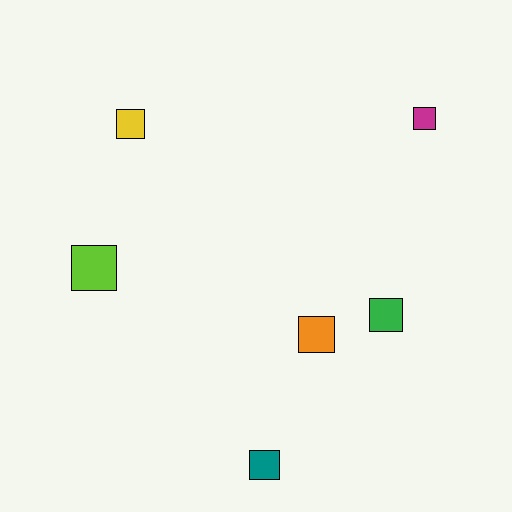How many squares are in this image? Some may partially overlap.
There are 6 squares.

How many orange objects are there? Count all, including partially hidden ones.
There is 1 orange object.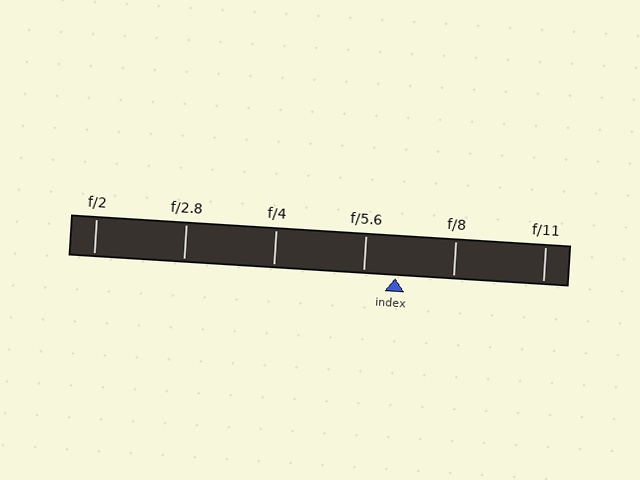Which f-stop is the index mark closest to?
The index mark is closest to f/5.6.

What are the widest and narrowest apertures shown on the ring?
The widest aperture shown is f/2 and the narrowest is f/11.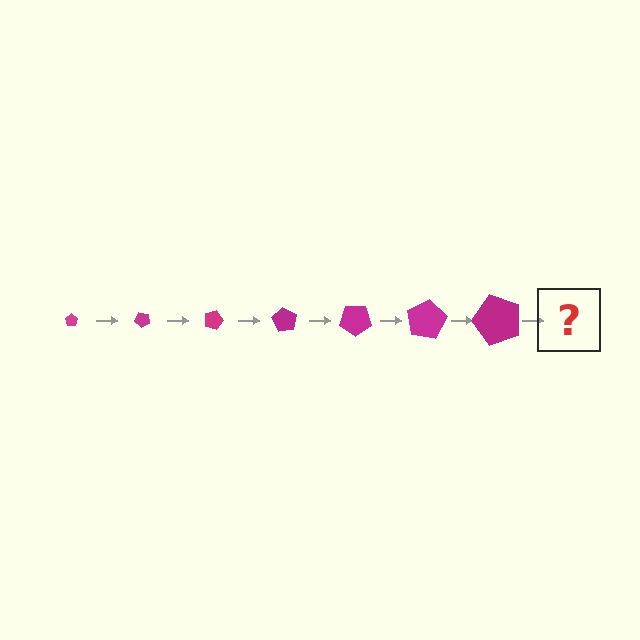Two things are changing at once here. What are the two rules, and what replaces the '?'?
The two rules are that the pentagon grows larger each step and it rotates 45 degrees each step. The '?' should be a pentagon, larger than the previous one and rotated 315 degrees from the start.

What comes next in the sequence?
The next element should be a pentagon, larger than the previous one and rotated 315 degrees from the start.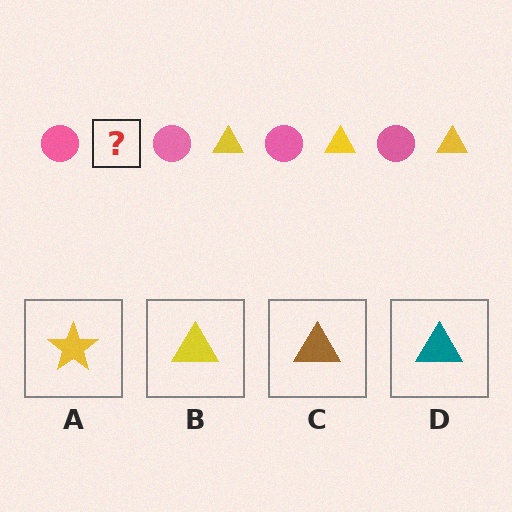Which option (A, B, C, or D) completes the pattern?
B.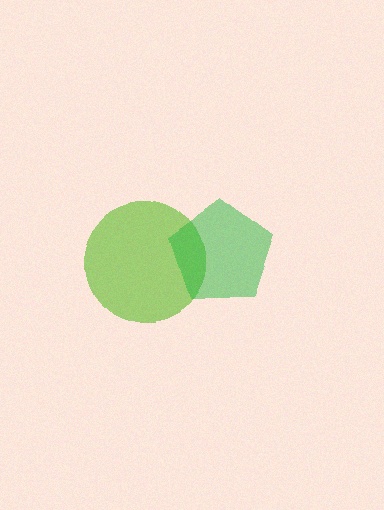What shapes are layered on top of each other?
The layered shapes are: a lime circle, a green pentagon.